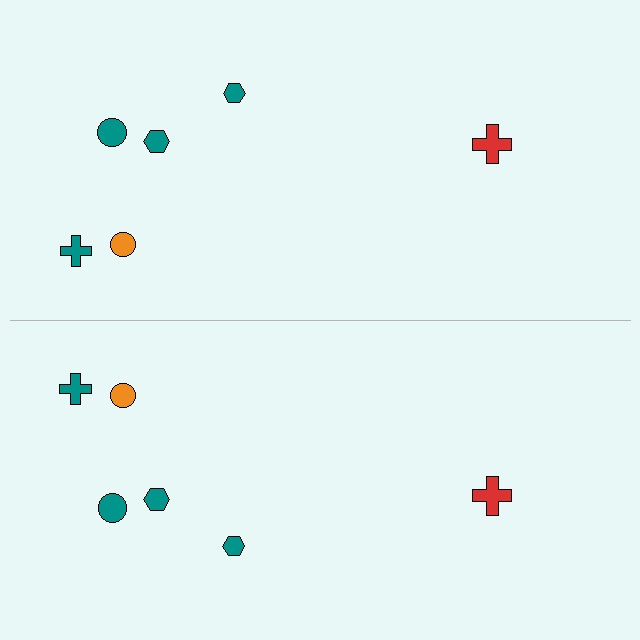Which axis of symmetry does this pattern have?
The pattern has a horizontal axis of symmetry running through the center of the image.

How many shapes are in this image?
There are 12 shapes in this image.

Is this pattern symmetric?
Yes, this pattern has bilateral (reflection) symmetry.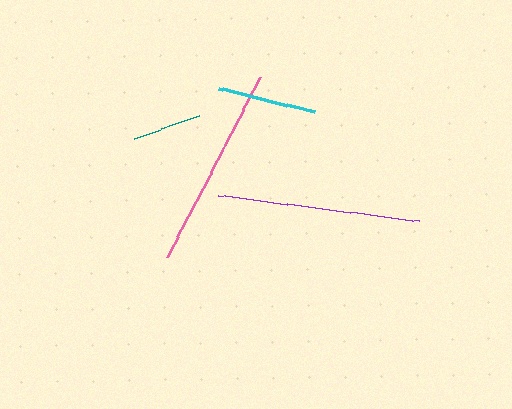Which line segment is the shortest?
The teal line is the shortest at approximately 68 pixels.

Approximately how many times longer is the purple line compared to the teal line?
The purple line is approximately 3.0 times the length of the teal line.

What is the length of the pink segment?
The pink segment is approximately 202 pixels long.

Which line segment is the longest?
The purple line is the longest at approximately 203 pixels.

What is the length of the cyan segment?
The cyan segment is approximately 98 pixels long.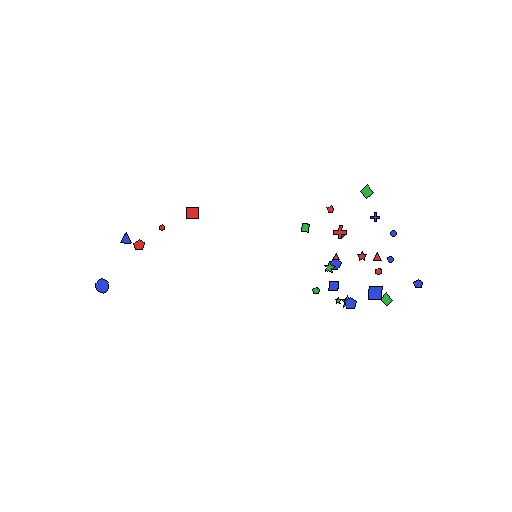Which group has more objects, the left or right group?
The right group.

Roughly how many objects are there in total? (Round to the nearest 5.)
Roughly 25 objects in total.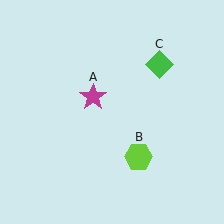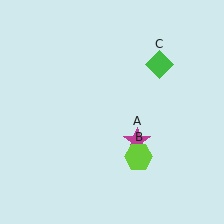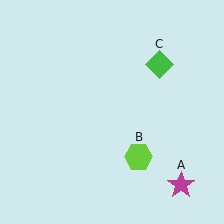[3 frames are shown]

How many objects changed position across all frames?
1 object changed position: magenta star (object A).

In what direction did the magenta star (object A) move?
The magenta star (object A) moved down and to the right.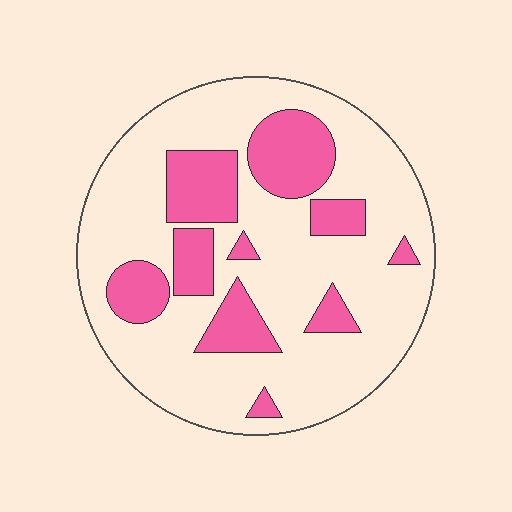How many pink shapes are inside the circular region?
10.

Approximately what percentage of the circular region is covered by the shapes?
Approximately 25%.